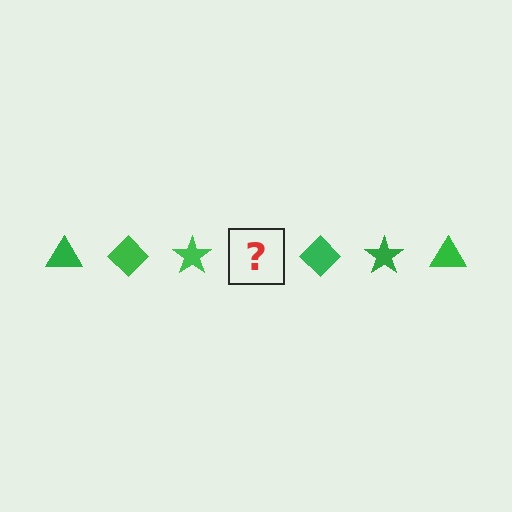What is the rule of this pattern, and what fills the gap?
The rule is that the pattern cycles through triangle, diamond, star shapes in green. The gap should be filled with a green triangle.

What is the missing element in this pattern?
The missing element is a green triangle.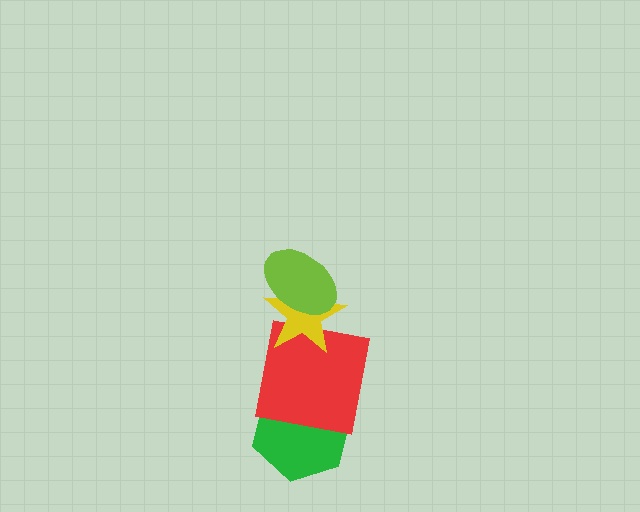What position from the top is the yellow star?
The yellow star is 2nd from the top.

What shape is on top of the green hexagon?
The red square is on top of the green hexagon.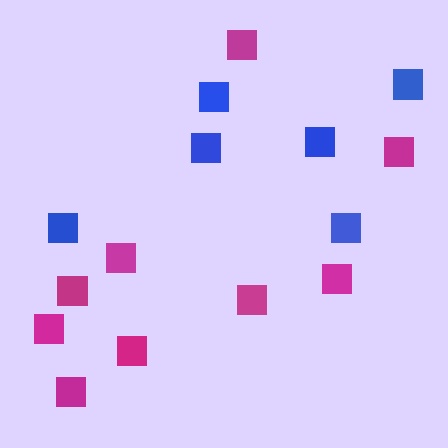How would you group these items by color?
There are 2 groups: one group of blue squares (6) and one group of magenta squares (9).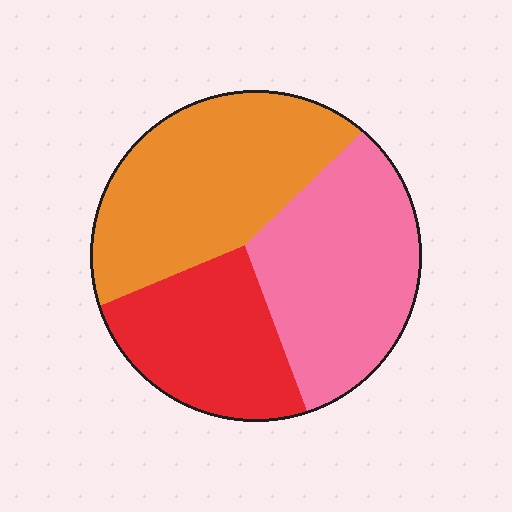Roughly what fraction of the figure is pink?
Pink covers around 35% of the figure.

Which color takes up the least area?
Red, at roughly 25%.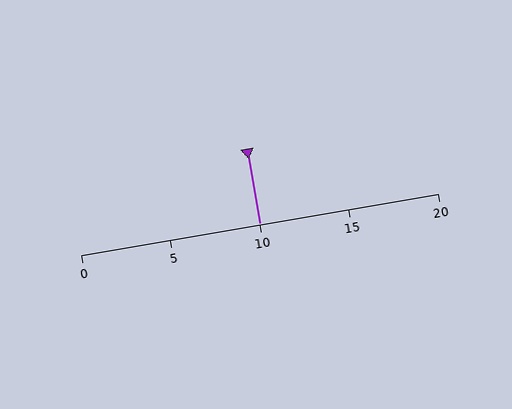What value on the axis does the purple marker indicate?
The marker indicates approximately 10.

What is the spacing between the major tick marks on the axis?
The major ticks are spaced 5 apart.